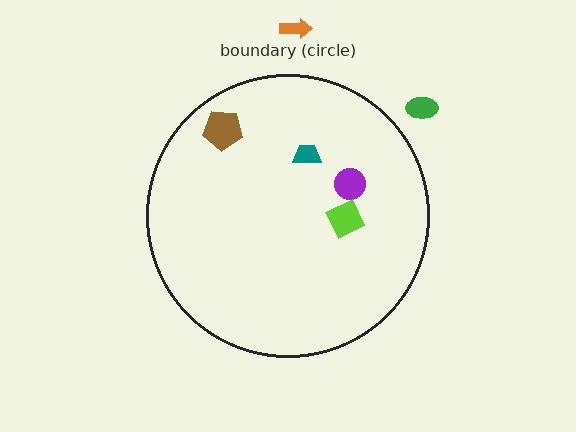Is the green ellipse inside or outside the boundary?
Outside.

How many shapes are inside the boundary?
4 inside, 2 outside.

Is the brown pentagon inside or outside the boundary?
Inside.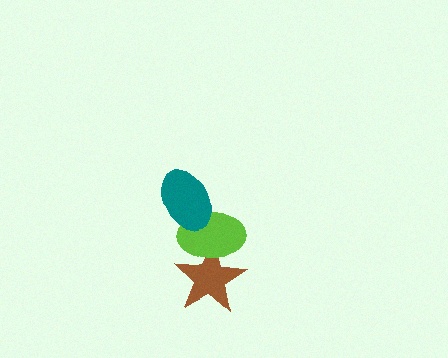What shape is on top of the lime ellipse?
The teal ellipse is on top of the lime ellipse.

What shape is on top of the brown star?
The lime ellipse is on top of the brown star.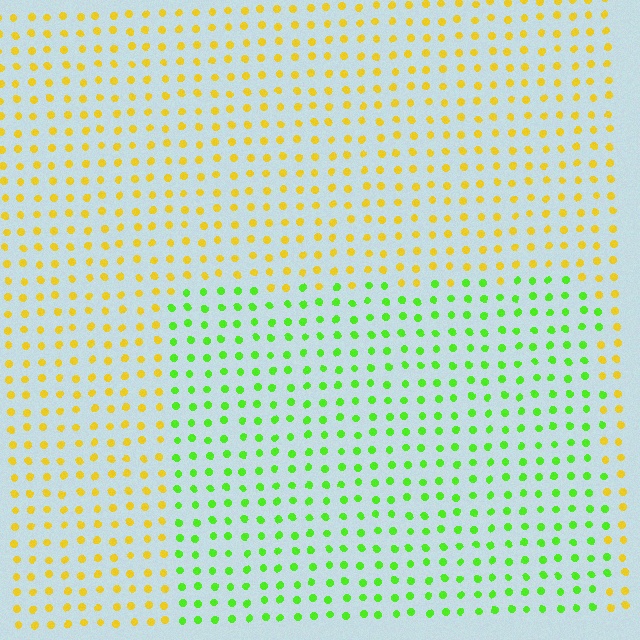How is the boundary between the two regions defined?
The boundary is defined purely by a slight shift in hue (about 57 degrees). Spacing, size, and orientation are identical on both sides.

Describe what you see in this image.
The image is filled with small yellow elements in a uniform arrangement. A rectangle-shaped region is visible where the elements are tinted to a slightly different hue, forming a subtle color boundary.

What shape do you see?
I see a rectangle.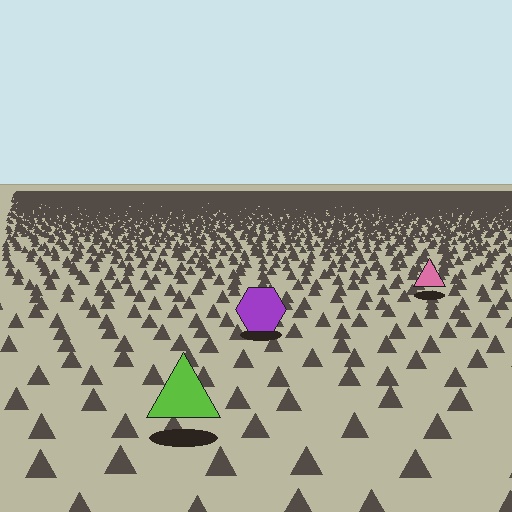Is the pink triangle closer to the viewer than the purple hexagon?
No. The purple hexagon is closer — you can tell from the texture gradient: the ground texture is coarser near it.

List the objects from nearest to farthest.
From nearest to farthest: the lime triangle, the purple hexagon, the pink triangle.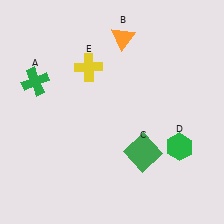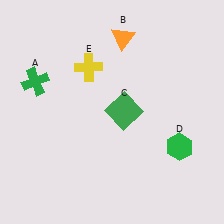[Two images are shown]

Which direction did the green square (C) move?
The green square (C) moved up.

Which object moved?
The green square (C) moved up.